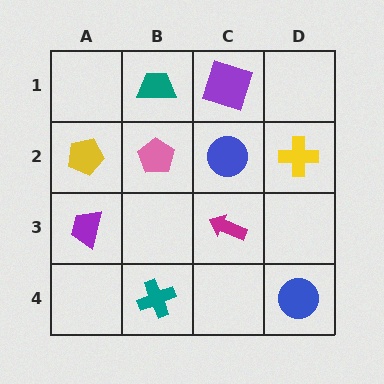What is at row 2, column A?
A yellow pentagon.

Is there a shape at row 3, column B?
No, that cell is empty.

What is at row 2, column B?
A pink pentagon.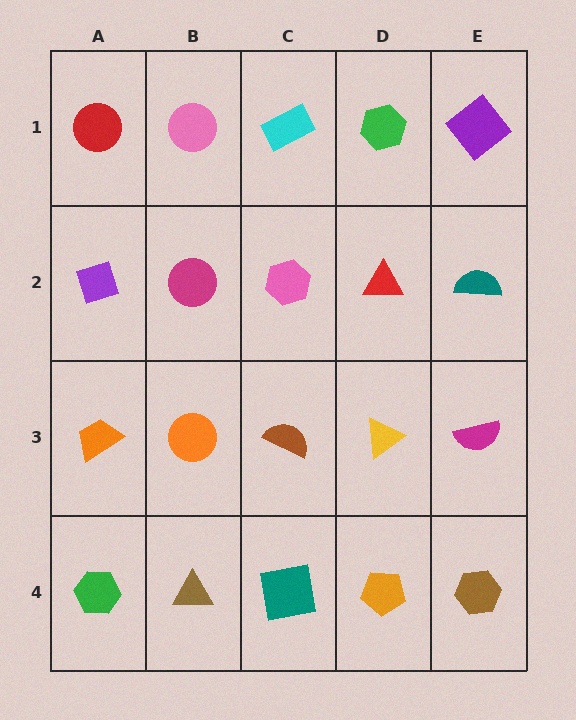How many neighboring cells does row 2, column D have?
4.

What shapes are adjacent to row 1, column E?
A teal semicircle (row 2, column E), a green hexagon (row 1, column D).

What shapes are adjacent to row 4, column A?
An orange trapezoid (row 3, column A), a brown triangle (row 4, column B).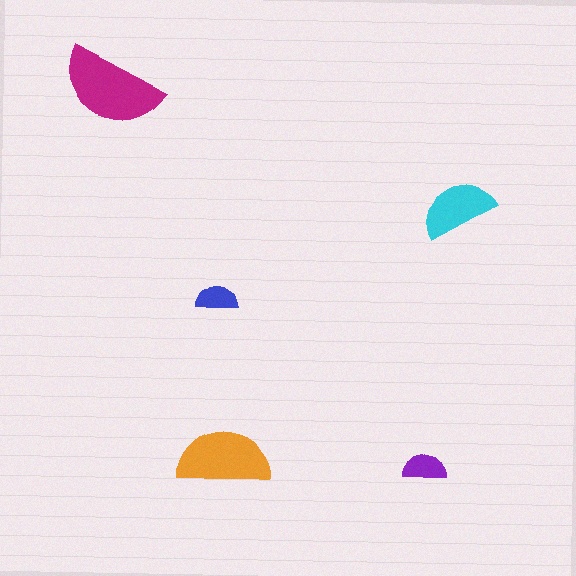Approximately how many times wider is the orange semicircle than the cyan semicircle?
About 1.5 times wider.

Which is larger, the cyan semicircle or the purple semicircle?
The cyan one.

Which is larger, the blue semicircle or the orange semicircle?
The orange one.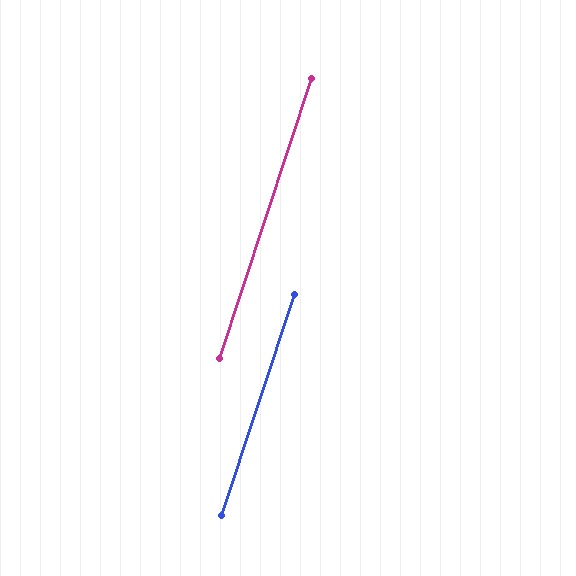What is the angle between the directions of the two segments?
Approximately 0 degrees.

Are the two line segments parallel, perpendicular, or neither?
Parallel — their directions differ by only 0.1°.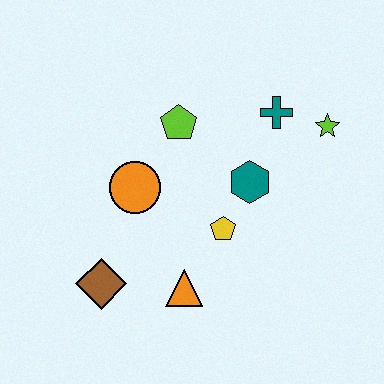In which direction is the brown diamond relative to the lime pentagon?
The brown diamond is below the lime pentagon.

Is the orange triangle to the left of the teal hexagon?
Yes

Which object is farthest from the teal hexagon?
The brown diamond is farthest from the teal hexagon.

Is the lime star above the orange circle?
Yes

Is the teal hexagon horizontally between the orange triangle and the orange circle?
No